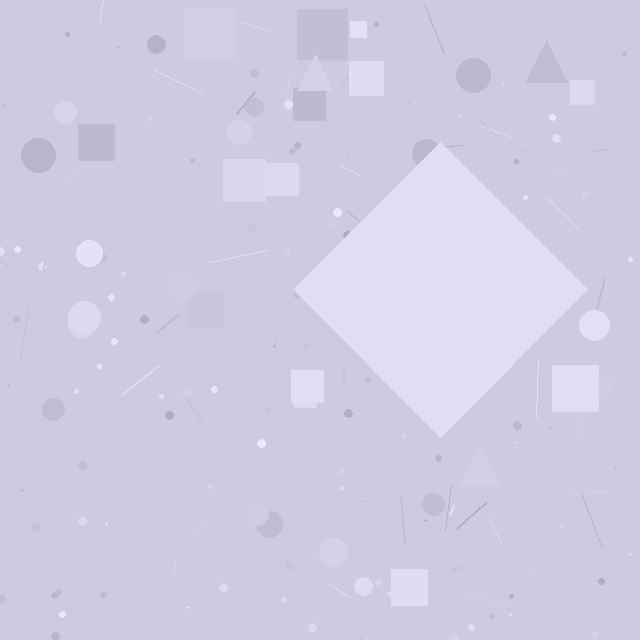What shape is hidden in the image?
A diamond is hidden in the image.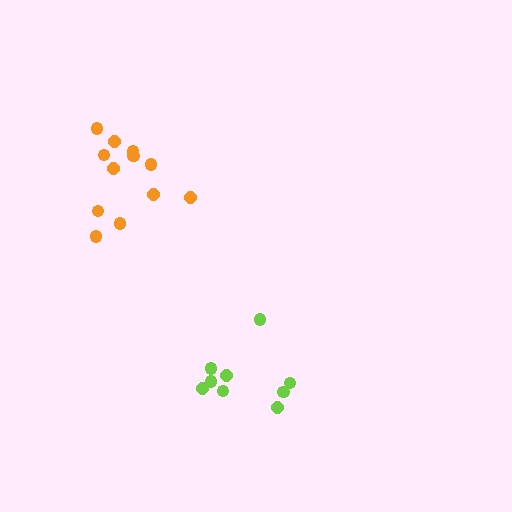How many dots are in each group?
Group 1: 12 dots, Group 2: 9 dots (21 total).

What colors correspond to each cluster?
The clusters are colored: orange, lime.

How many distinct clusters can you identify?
There are 2 distinct clusters.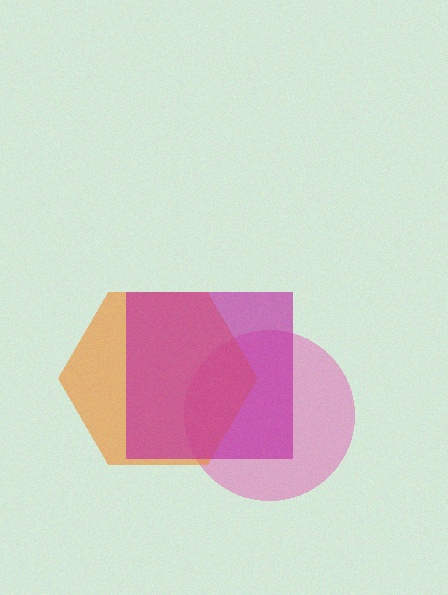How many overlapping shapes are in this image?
There are 3 overlapping shapes in the image.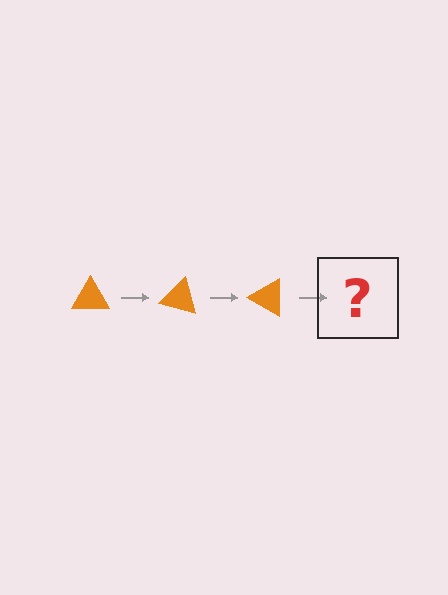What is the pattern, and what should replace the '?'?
The pattern is that the triangle rotates 15 degrees each step. The '?' should be an orange triangle rotated 45 degrees.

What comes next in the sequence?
The next element should be an orange triangle rotated 45 degrees.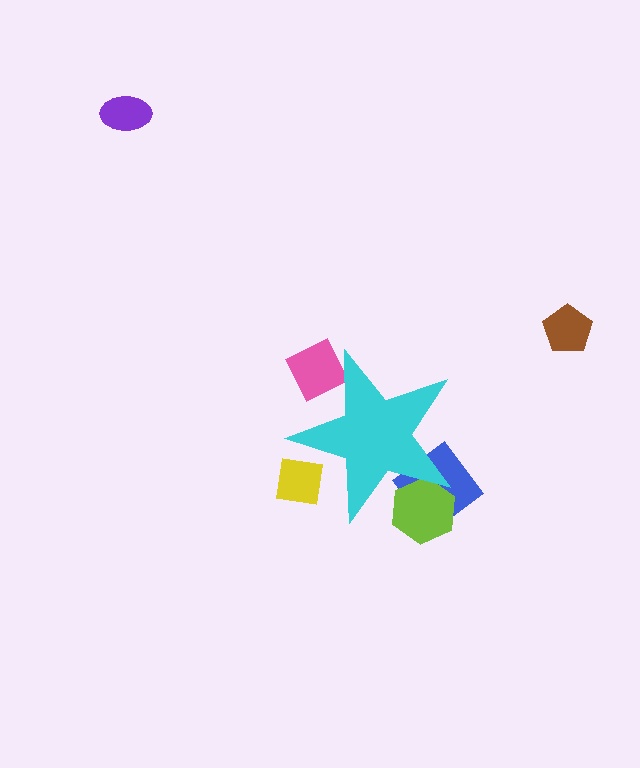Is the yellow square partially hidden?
Yes, the yellow square is partially hidden behind the cyan star.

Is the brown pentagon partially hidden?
No, the brown pentagon is fully visible.